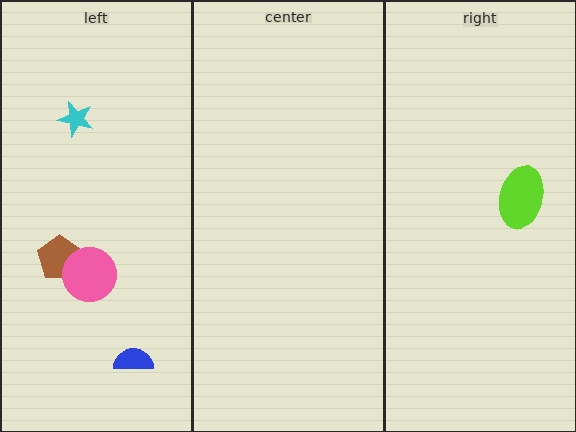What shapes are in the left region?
The brown pentagon, the blue semicircle, the pink circle, the cyan star.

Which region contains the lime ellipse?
The right region.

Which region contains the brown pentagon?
The left region.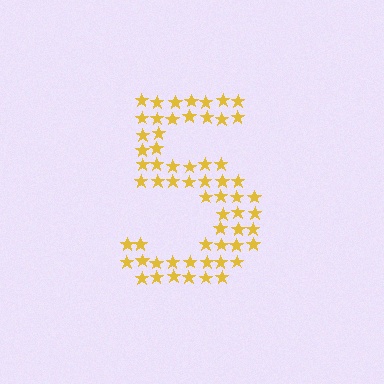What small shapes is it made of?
It is made of small stars.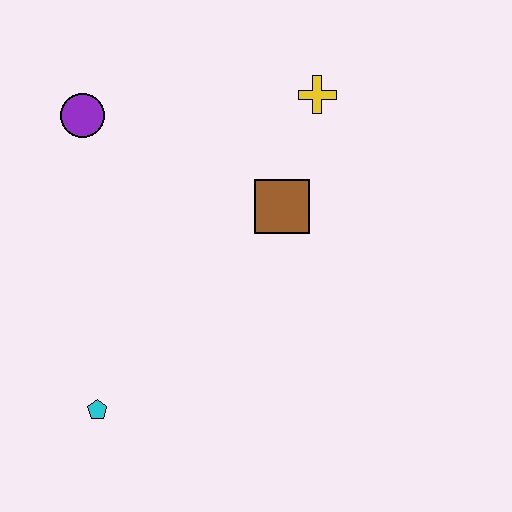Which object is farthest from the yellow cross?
The cyan pentagon is farthest from the yellow cross.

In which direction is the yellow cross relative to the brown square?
The yellow cross is above the brown square.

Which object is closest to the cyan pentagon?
The brown square is closest to the cyan pentagon.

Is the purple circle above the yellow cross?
No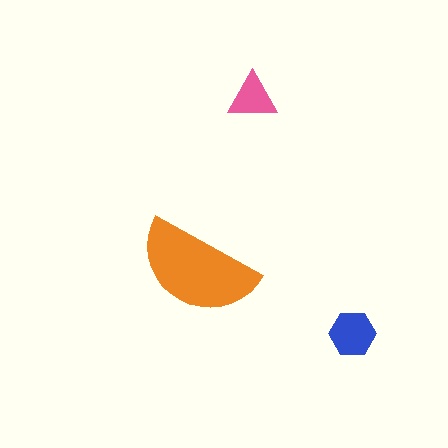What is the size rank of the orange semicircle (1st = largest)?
1st.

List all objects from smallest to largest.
The pink triangle, the blue hexagon, the orange semicircle.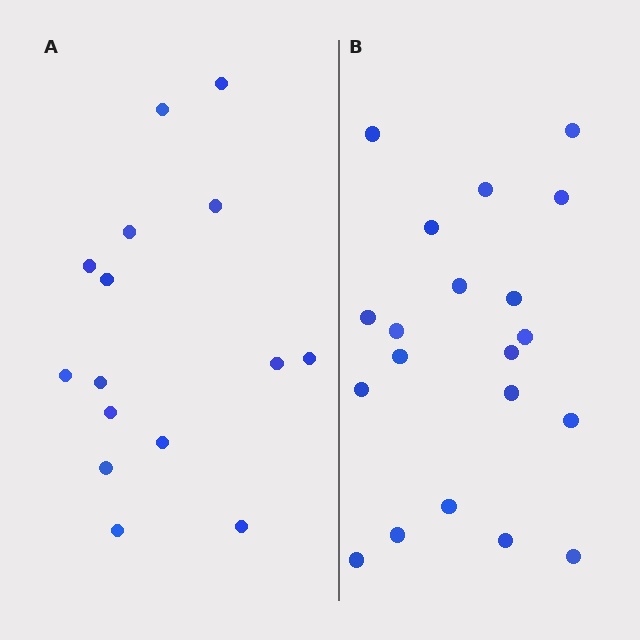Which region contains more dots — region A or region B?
Region B (the right region) has more dots.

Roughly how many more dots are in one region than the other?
Region B has about 5 more dots than region A.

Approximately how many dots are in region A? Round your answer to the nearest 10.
About 20 dots. (The exact count is 15, which rounds to 20.)